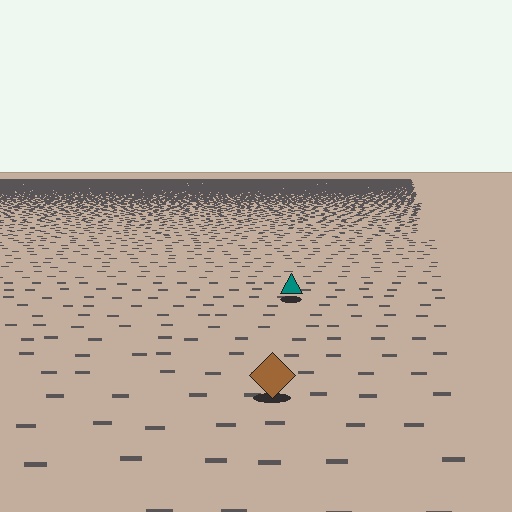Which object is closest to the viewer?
The brown diamond is closest. The texture marks near it are larger and more spread out.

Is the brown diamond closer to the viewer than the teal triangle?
Yes. The brown diamond is closer — you can tell from the texture gradient: the ground texture is coarser near it.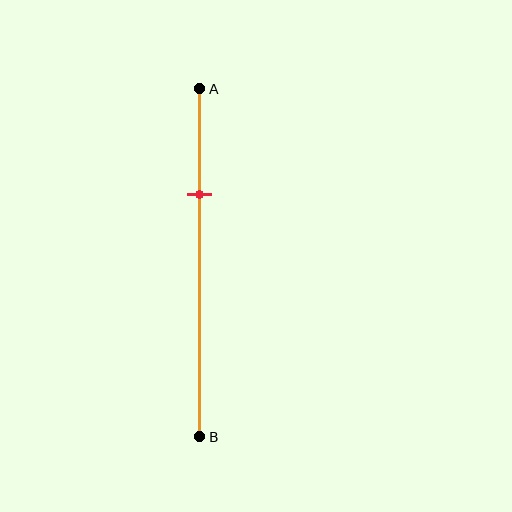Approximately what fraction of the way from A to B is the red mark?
The red mark is approximately 30% of the way from A to B.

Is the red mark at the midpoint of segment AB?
No, the mark is at about 30% from A, not at the 50% midpoint.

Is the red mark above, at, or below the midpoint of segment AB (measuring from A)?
The red mark is above the midpoint of segment AB.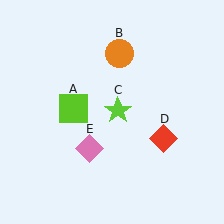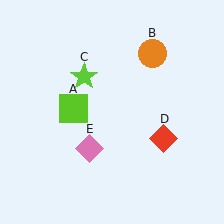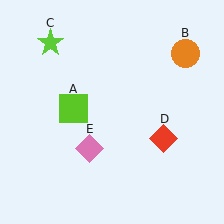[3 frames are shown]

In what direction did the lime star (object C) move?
The lime star (object C) moved up and to the left.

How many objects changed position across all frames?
2 objects changed position: orange circle (object B), lime star (object C).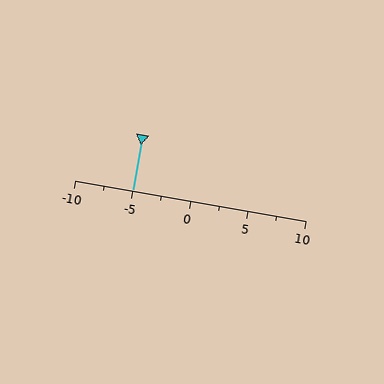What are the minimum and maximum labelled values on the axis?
The axis runs from -10 to 10.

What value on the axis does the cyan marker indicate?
The marker indicates approximately -5.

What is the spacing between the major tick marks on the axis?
The major ticks are spaced 5 apart.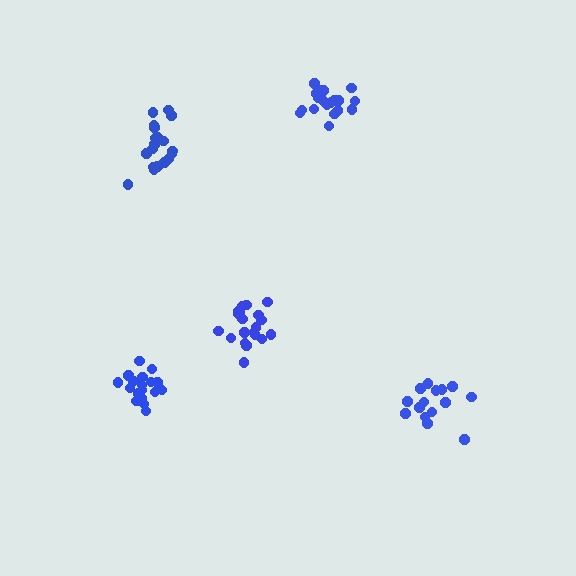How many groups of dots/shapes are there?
There are 5 groups.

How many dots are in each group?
Group 1: 15 dots, Group 2: 19 dots, Group 3: 20 dots, Group 4: 20 dots, Group 5: 20 dots (94 total).